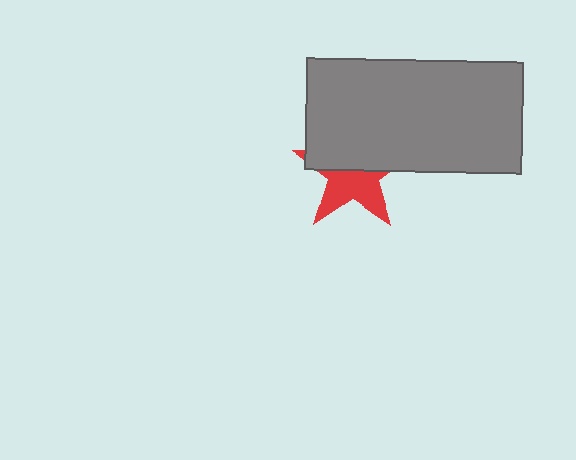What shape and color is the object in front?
The object in front is a gray rectangle.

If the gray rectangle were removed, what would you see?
You would see the complete red star.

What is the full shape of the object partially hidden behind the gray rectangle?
The partially hidden object is a red star.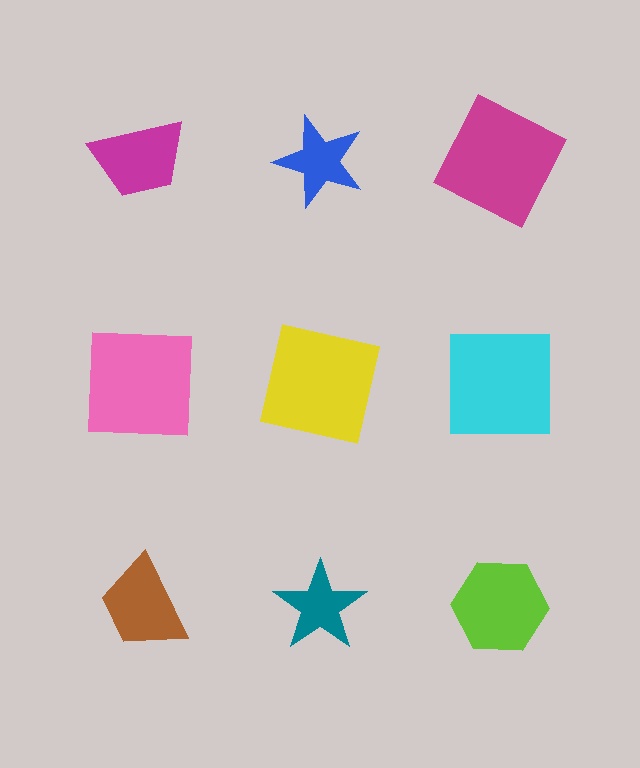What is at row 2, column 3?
A cyan square.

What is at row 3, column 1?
A brown trapezoid.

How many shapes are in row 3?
3 shapes.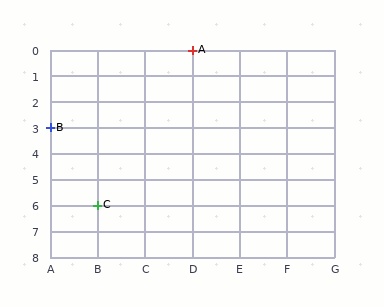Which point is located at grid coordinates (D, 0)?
Point A is at (D, 0).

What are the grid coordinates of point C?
Point C is at grid coordinates (B, 6).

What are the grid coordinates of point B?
Point B is at grid coordinates (A, 3).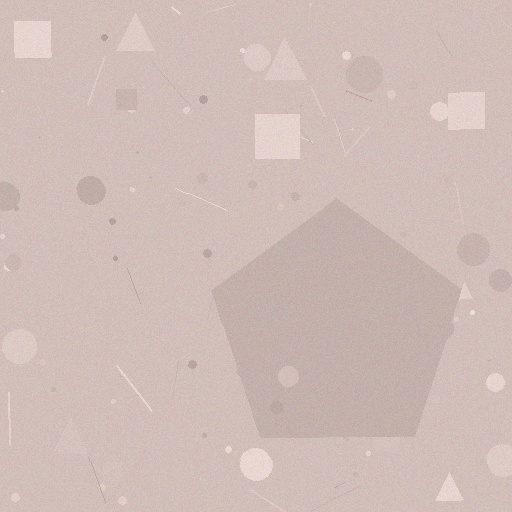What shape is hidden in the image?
A pentagon is hidden in the image.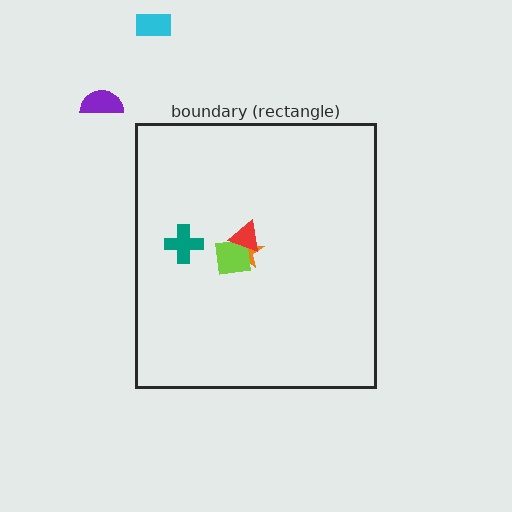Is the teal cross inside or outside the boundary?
Inside.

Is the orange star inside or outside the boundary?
Inside.